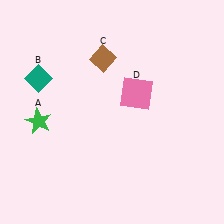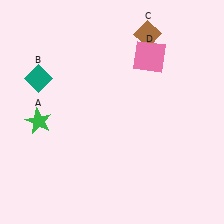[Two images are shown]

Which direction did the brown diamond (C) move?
The brown diamond (C) moved right.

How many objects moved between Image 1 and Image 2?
2 objects moved between the two images.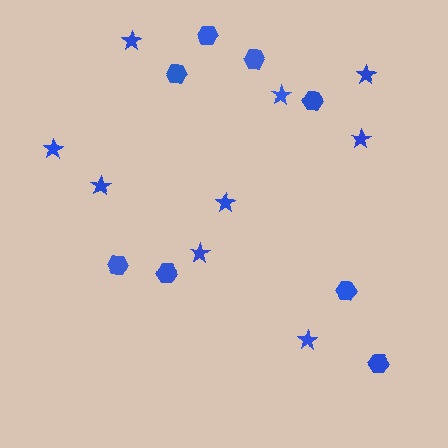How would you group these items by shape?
There are 2 groups: one group of hexagons (8) and one group of stars (9).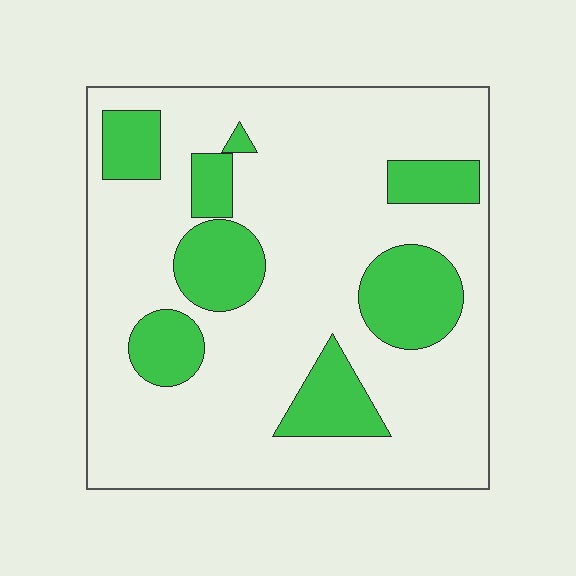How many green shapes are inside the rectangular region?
8.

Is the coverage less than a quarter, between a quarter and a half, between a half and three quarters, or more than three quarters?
Less than a quarter.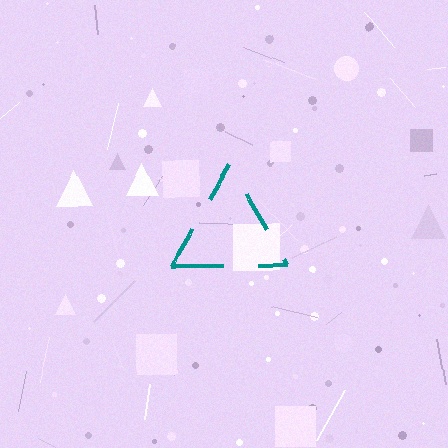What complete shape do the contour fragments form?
The contour fragments form a triangle.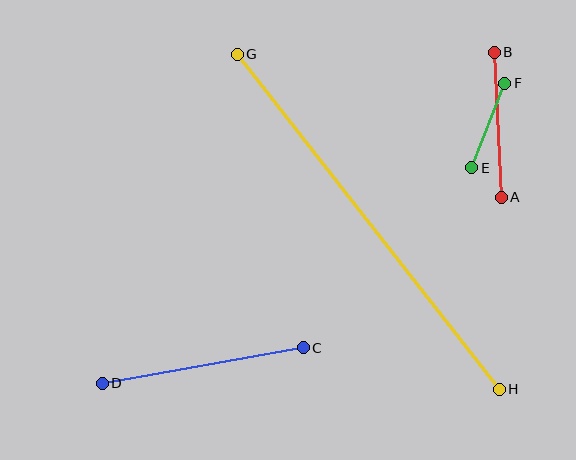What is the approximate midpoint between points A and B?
The midpoint is at approximately (498, 125) pixels.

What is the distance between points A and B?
The distance is approximately 145 pixels.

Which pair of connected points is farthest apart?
Points G and H are farthest apart.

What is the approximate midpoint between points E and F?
The midpoint is at approximately (488, 126) pixels.